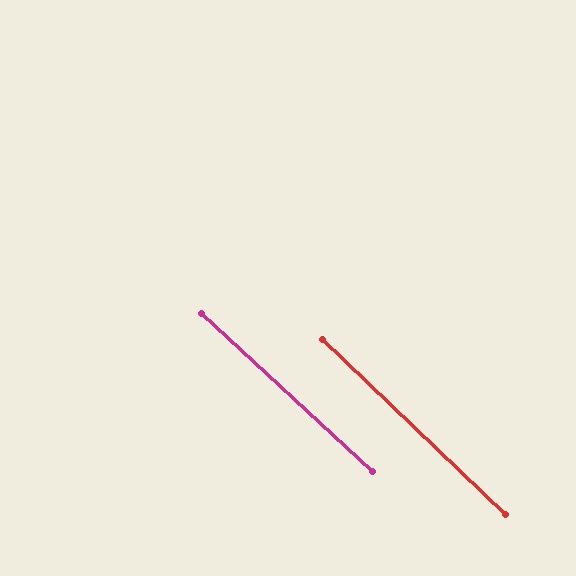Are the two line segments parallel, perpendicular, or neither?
Parallel — their directions differ by only 0.9°.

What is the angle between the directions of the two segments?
Approximately 1 degree.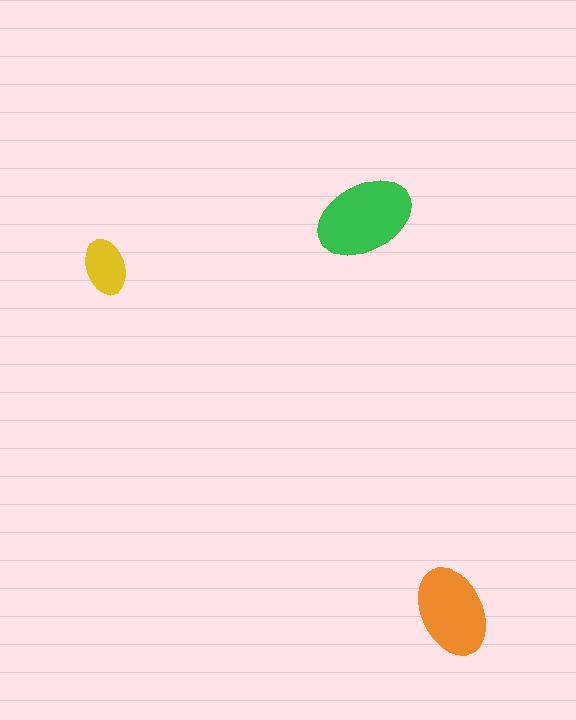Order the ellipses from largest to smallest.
the green one, the orange one, the yellow one.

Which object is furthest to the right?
The orange ellipse is rightmost.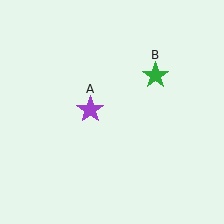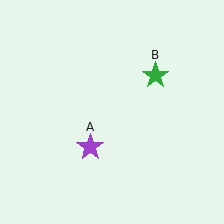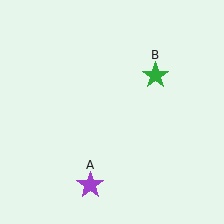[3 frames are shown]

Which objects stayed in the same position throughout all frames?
Green star (object B) remained stationary.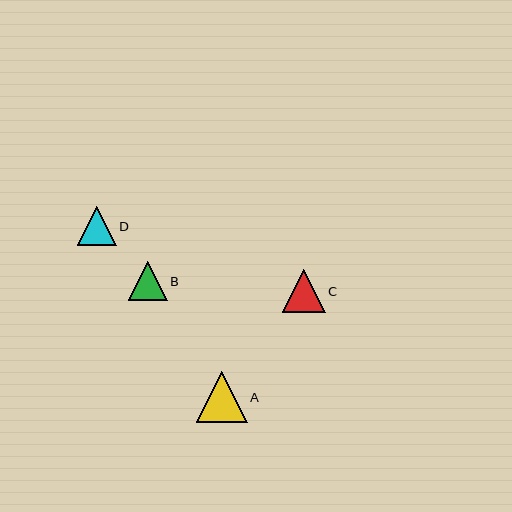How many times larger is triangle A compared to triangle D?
Triangle A is approximately 1.3 times the size of triangle D.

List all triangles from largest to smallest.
From largest to smallest: A, C, B, D.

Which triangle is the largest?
Triangle A is the largest with a size of approximately 51 pixels.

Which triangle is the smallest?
Triangle D is the smallest with a size of approximately 39 pixels.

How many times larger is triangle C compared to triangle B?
Triangle C is approximately 1.1 times the size of triangle B.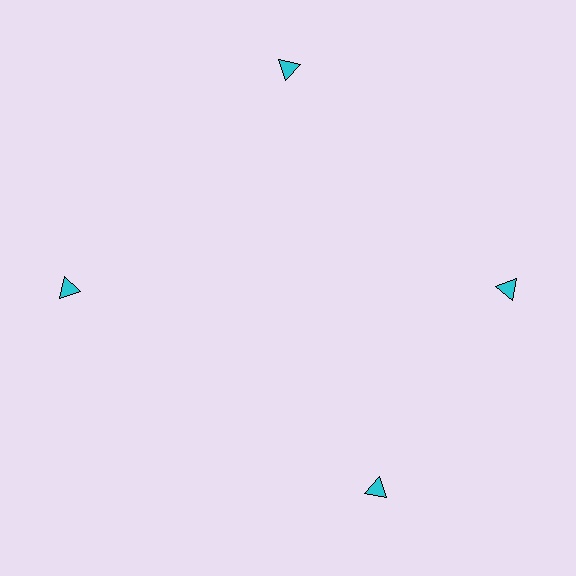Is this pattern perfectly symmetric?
No. The 4 cyan triangles are arranged in a ring, but one element near the 6 o'clock position is rotated out of alignment along the ring, breaking the 4-fold rotational symmetry.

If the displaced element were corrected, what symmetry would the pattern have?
It would have 4-fold rotational symmetry — the pattern would map onto itself every 90 degrees.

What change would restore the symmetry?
The symmetry would be restored by rotating it back into even spacing with its neighbors so that all 4 triangles sit at equal angles and equal distance from the center.